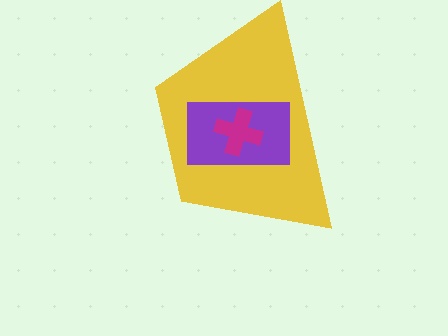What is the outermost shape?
The yellow trapezoid.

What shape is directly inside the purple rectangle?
The magenta cross.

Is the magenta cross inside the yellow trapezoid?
Yes.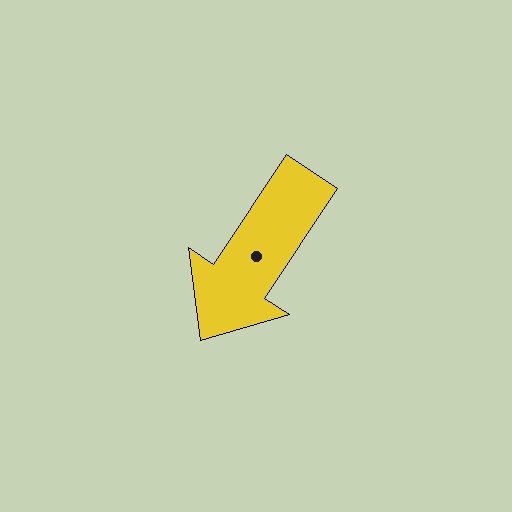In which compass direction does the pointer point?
Southwest.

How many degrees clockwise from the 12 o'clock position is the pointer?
Approximately 214 degrees.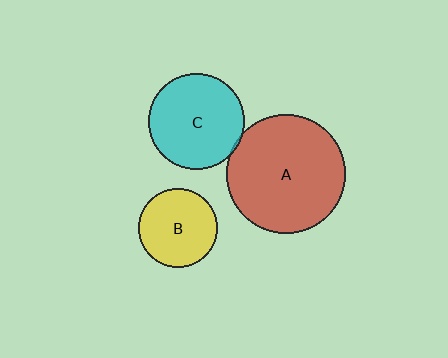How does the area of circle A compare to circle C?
Approximately 1.5 times.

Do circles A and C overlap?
Yes.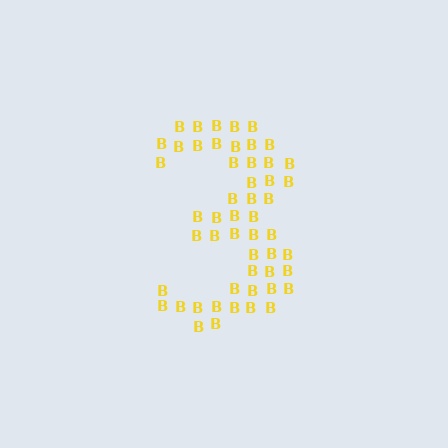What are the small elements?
The small elements are letter B's.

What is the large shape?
The large shape is the digit 3.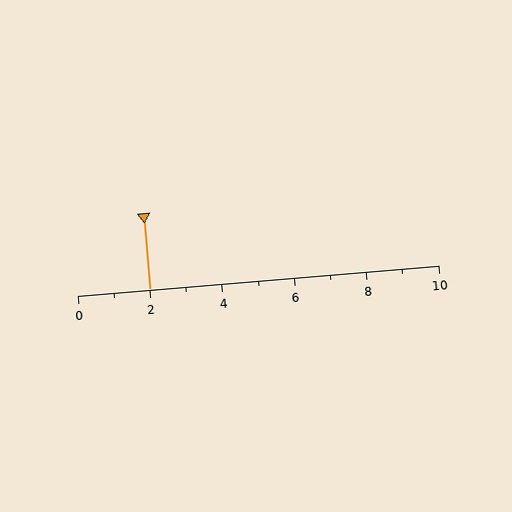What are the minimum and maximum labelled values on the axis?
The axis runs from 0 to 10.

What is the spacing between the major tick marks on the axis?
The major ticks are spaced 2 apart.